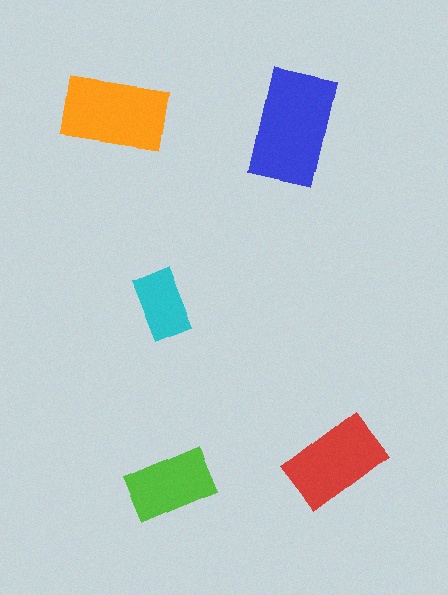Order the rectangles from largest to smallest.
the blue one, the orange one, the red one, the lime one, the cyan one.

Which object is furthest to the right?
The red rectangle is rightmost.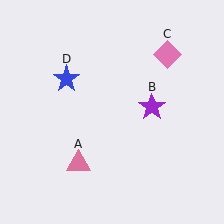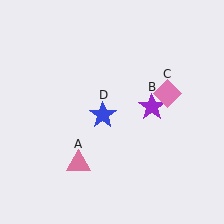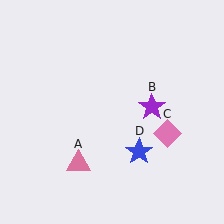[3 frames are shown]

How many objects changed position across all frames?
2 objects changed position: pink diamond (object C), blue star (object D).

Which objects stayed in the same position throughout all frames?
Pink triangle (object A) and purple star (object B) remained stationary.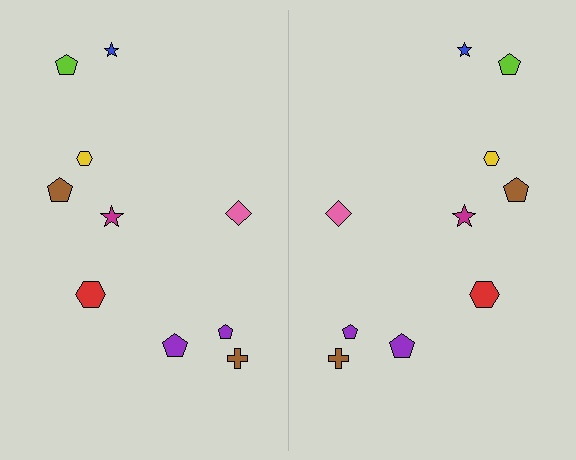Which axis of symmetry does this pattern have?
The pattern has a vertical axis of symmetry running through the center of the image.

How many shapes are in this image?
There are 20 shapes in this image.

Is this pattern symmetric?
Yes, this pattern has bilateral (reflection) symmetry.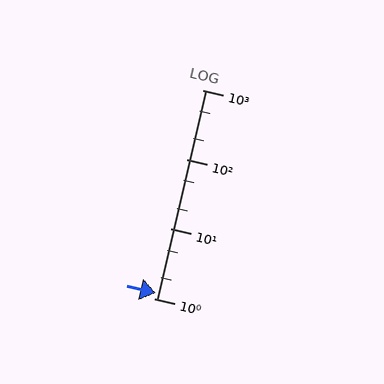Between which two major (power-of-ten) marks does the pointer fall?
The pointer is between 1 and 10.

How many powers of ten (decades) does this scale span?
The scale spans 3 decades, from 1 to 1000.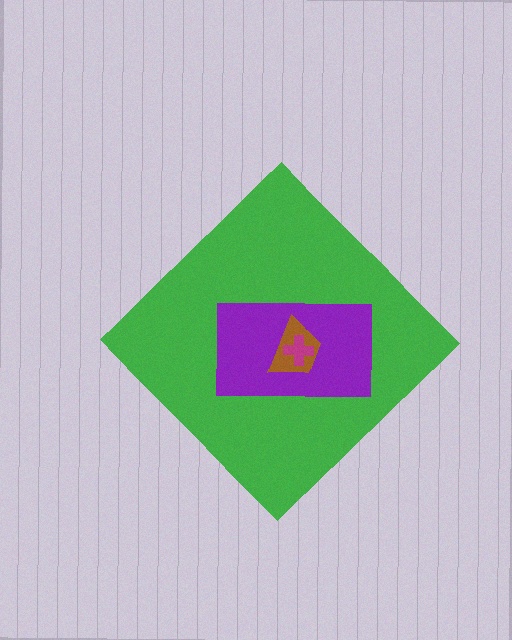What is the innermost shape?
The magenta cross.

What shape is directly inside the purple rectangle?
The brown trapezoid.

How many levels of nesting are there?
4.